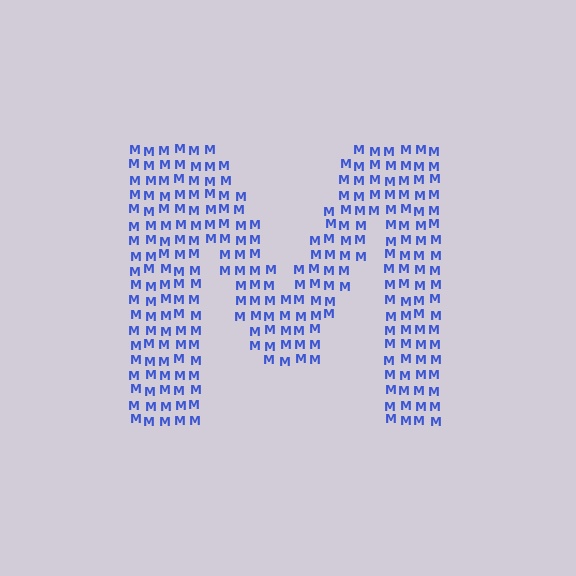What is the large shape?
The large shape is the letter M.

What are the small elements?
The small elements are letter M's.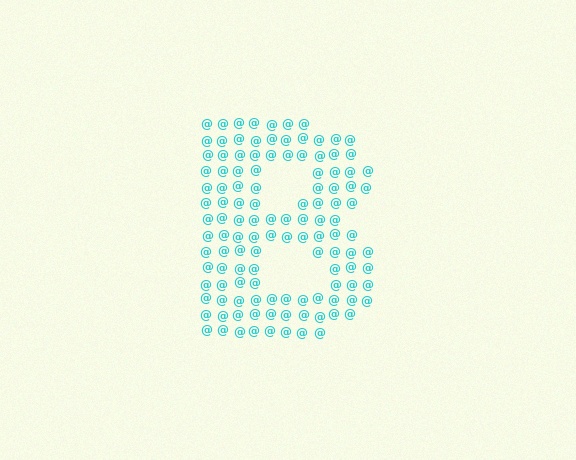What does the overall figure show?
The overall figure shows the letter B.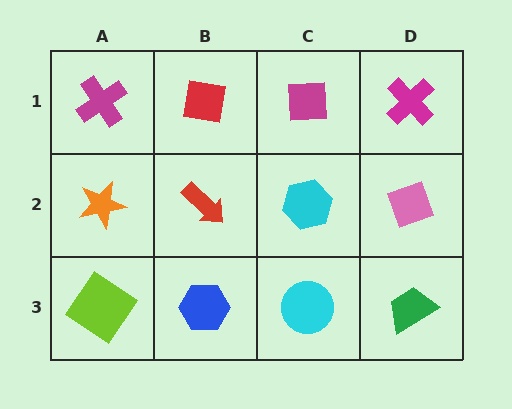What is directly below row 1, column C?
A cyan hexagon.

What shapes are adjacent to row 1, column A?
An orange star (row 2, column A), a red square (row 1, column B).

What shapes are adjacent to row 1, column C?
A cyan hexagon (row 2, column C), a red square (row 1, column B), a magenta cross (row 1, column D).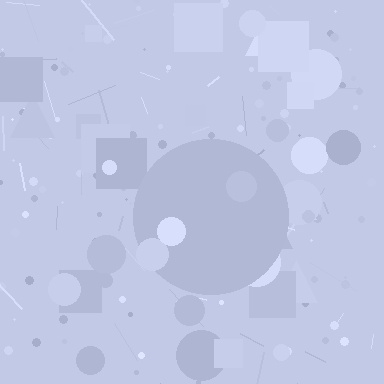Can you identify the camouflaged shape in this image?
The camouflaged shape is a circle.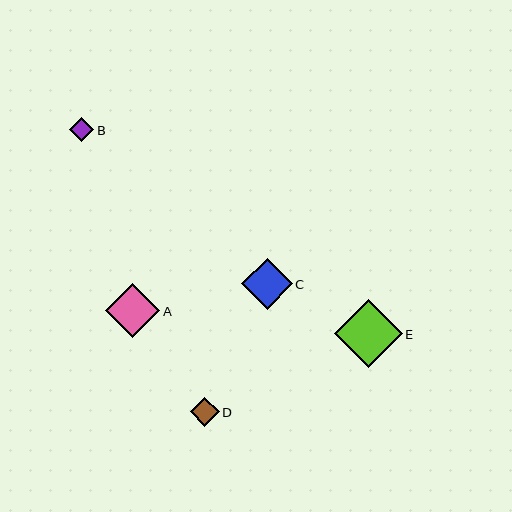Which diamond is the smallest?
Diamond B is the smallest with a size of approximately 24 pixels.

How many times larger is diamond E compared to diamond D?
Diamond E is approximately 2.4 times the size of diamond D.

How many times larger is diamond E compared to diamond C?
Diamond E is approximately 1.3 times the size of diamond C.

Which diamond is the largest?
Diamond E is the largest with a size of approximately 68 pixels.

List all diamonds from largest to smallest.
From largest to smallest: E, A, C, D, B.